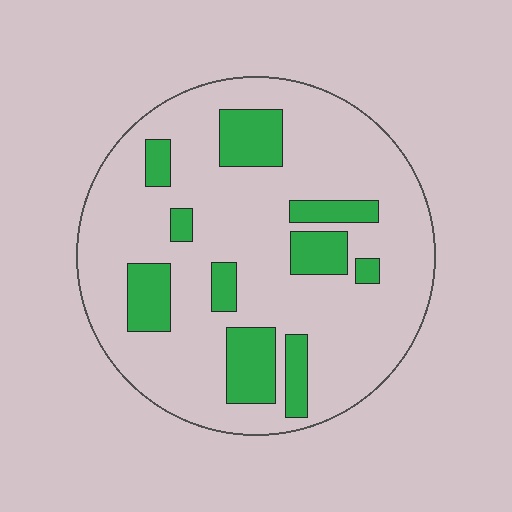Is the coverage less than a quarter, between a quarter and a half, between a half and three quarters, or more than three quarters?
Less than a quarter.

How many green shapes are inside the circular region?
10.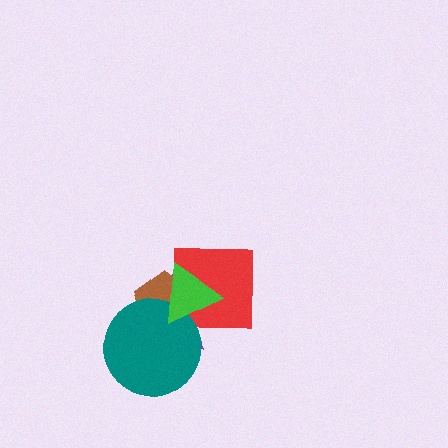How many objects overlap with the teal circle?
3 objects overlap with the teal circle.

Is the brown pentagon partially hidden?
Yes, it is partially covered by another shape.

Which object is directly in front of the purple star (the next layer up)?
The brown pentagon is directly in front of the purple star.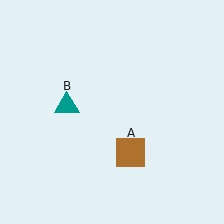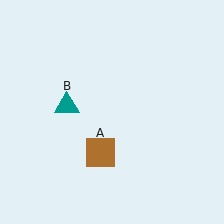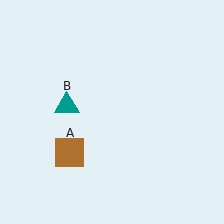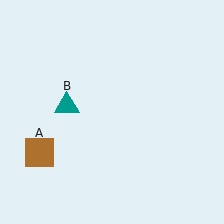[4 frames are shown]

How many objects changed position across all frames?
1 object changed position: brown square (object A).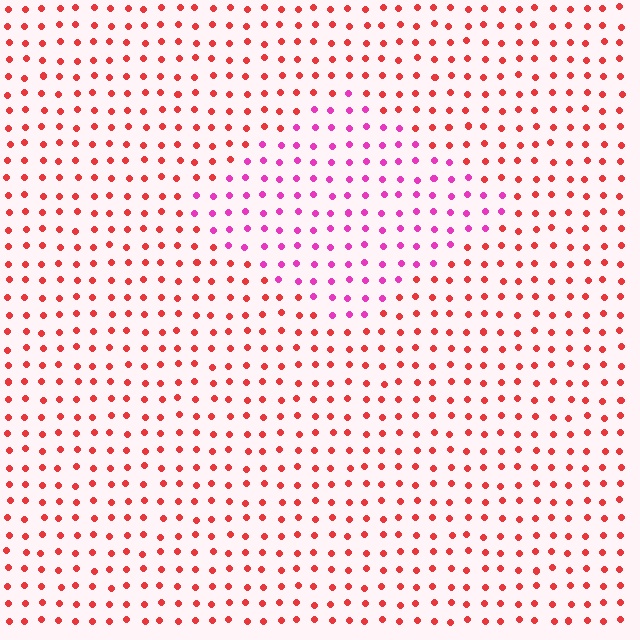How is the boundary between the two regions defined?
The boundary is defined purely by a slight shift in hue (about 45 degrees). Spacing, size, and orientation are identical on both sides.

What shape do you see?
I see a diamond.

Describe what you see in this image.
The image is filled with small red elements in a uniform arrangement. A diamond-shaped region is visible where the elements are tinted to a slightly different hue, forming a subtle color boundary.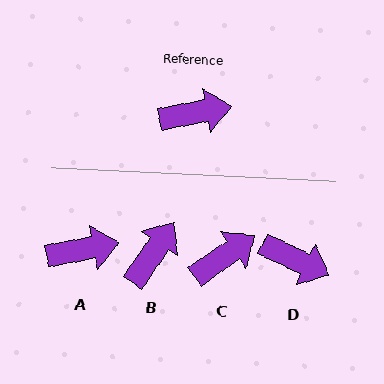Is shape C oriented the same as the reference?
No, it is off by about 24 degrees.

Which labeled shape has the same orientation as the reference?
A.